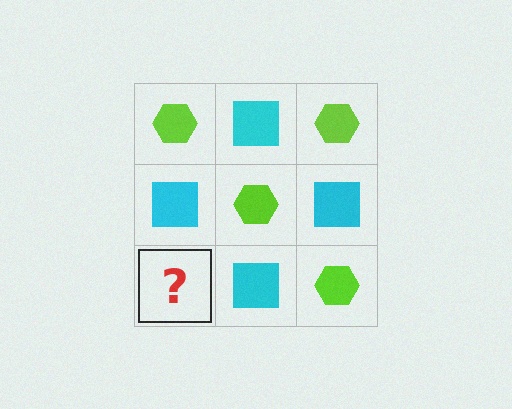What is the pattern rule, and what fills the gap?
The rule is that it alternates lime hexagon and cyan square in a checkerboard pattern. The gap should be filled with a lime hexagon.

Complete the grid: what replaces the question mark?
The question mark should be replaced with a lime hexagon.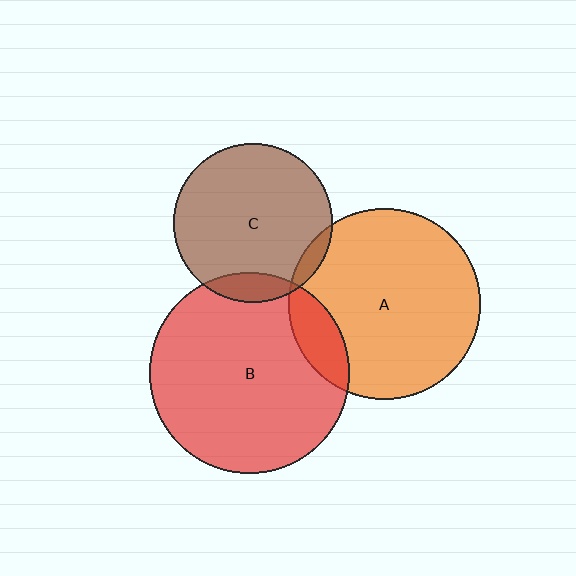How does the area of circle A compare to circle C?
Approximately 1.5 times.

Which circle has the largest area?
Circle B (red).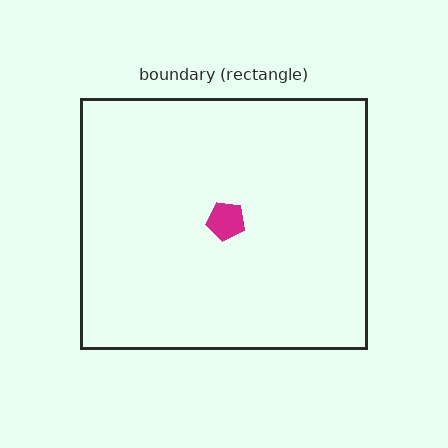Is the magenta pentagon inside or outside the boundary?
Inside.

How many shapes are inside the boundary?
1 inside, 0 outside.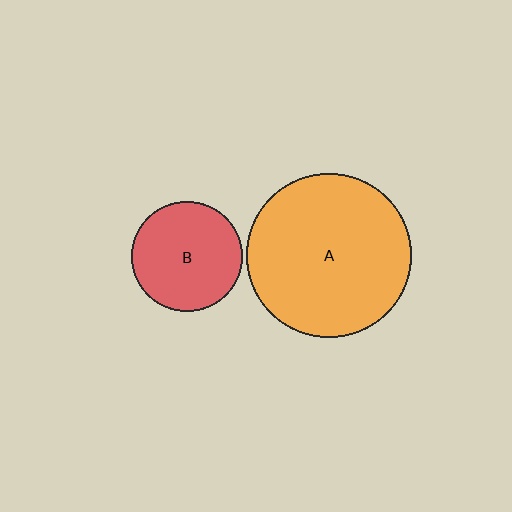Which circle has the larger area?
Circle A (orange).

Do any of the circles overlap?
No, none of the circles overlap.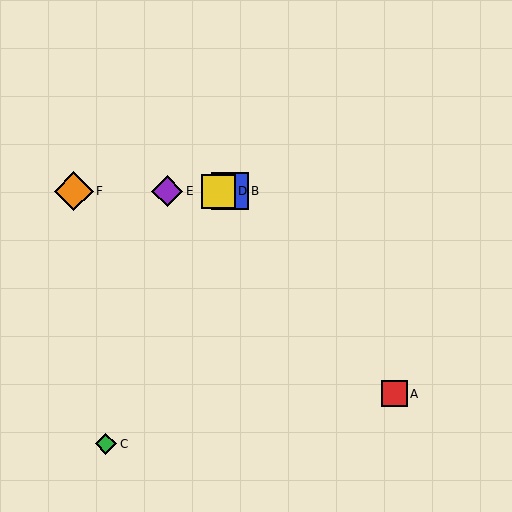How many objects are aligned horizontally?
4 objects (B, D, E, F) are aligned horizontally.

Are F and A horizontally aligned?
No, F is at y≈191 and A is at y≈394.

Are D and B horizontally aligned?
Yes, both are at y≈191.